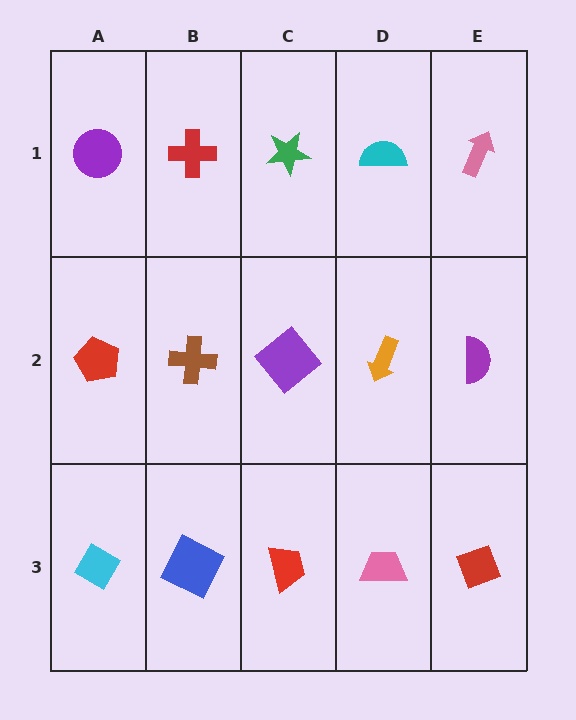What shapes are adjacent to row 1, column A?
A red pentagon (row 2, column A), a red cross (row 1, column B).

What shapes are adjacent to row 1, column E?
A purple semicircle (row 2, column E), a cyan semicircle (row 1, column D).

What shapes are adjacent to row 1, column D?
An orange arrow (row 2, column D), a green star (row 1, column C), a pink arrow (row 1, column E).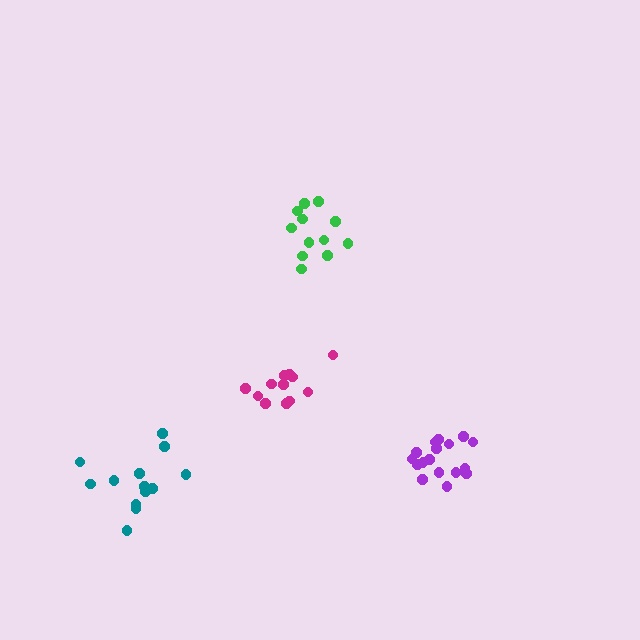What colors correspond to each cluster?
The clusters are colored: purple, magenta, teal, green.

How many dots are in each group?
Group 1: 17 dots, Group 2: 12 dots, Group 3: 13 dots, Group 4: 12 dots (54 total).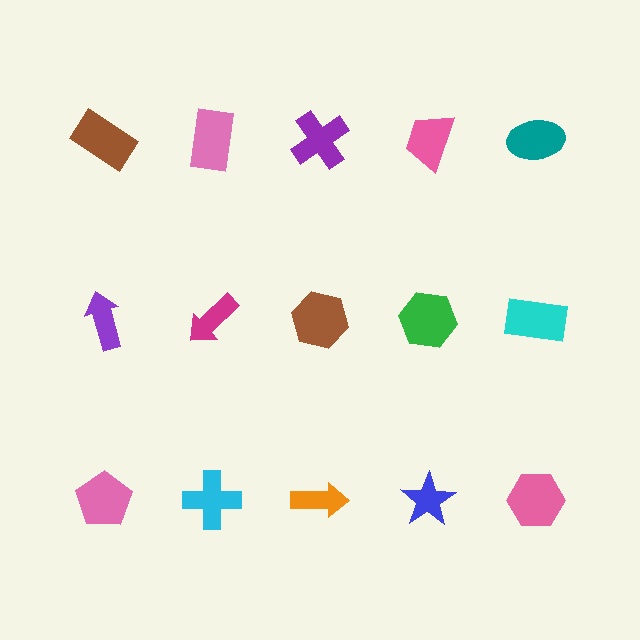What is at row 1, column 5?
A teal ellipse.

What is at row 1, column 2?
A pink rectangle.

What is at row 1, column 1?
A brown rectangle.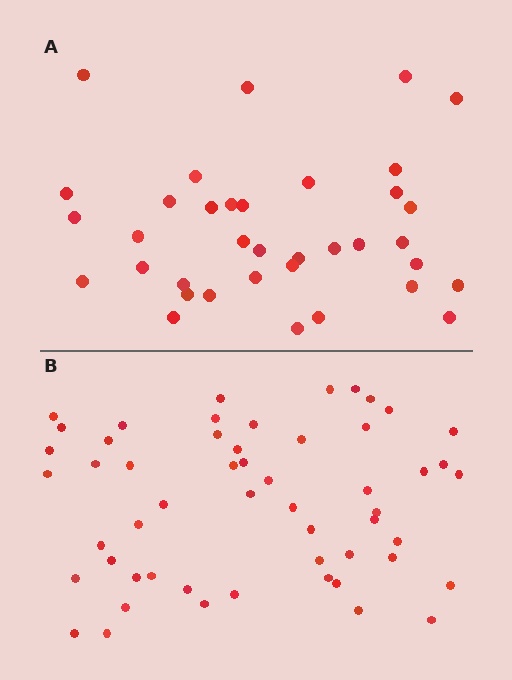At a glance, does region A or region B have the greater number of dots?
Region B (the bottom region) has more dots.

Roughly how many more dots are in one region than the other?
Region B has approximately 20 more dots than region A.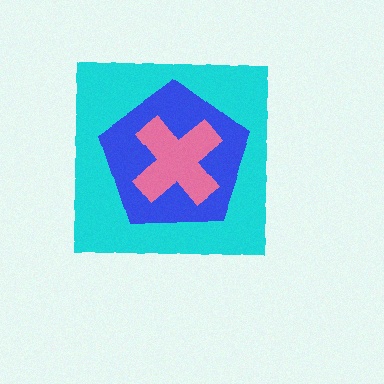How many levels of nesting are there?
3.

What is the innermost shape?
The pink cross.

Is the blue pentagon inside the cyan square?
Yes.